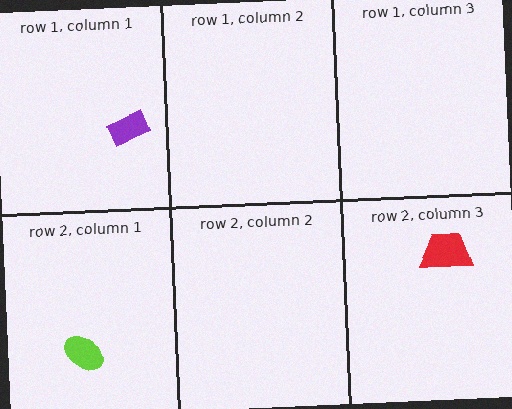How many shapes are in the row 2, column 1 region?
1.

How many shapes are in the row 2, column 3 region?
1.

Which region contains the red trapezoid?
The row 2, column 3 region.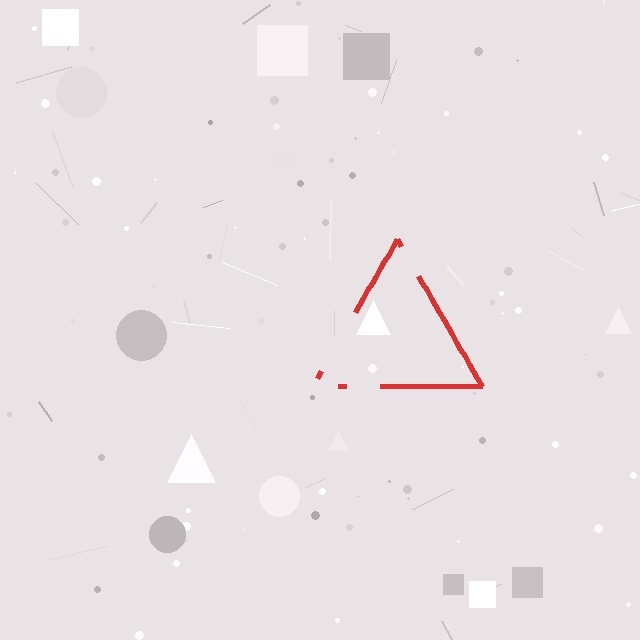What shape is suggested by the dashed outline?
The dashed outline suggests a triangle.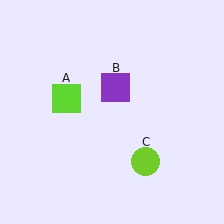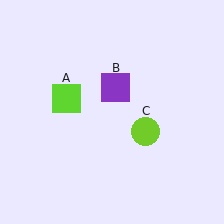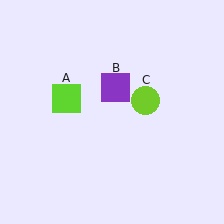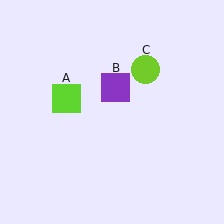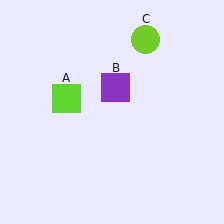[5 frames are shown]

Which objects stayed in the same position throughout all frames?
Lime square (object A) and purple square (object B) remained stationary.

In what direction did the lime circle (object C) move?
The lime circle (object C) moved up.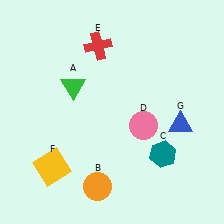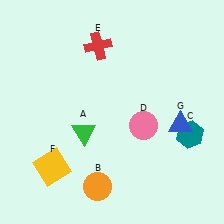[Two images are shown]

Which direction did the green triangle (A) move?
The green triangle (A) moved down.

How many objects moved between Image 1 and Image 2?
2 objects moved between the two images.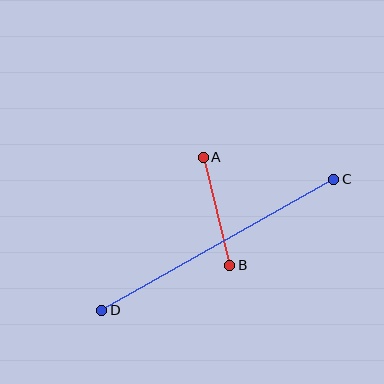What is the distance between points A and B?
The distance is approximately 111 pixels.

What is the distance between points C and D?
The distance is approximately 267 pixels.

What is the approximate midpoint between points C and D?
The midpoint is at approximately (218, 245) pixels.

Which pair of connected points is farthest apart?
Points C and D are farthest apart.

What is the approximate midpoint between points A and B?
The midpoint is at approximately (217, 211) pixels.